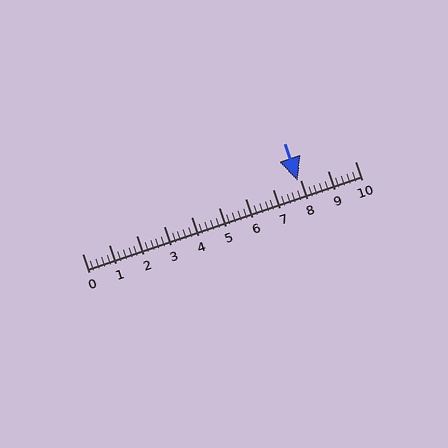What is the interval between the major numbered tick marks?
The major tick marks are spaced 1 units apart.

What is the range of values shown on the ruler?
The ruler shows values from 0 to 10.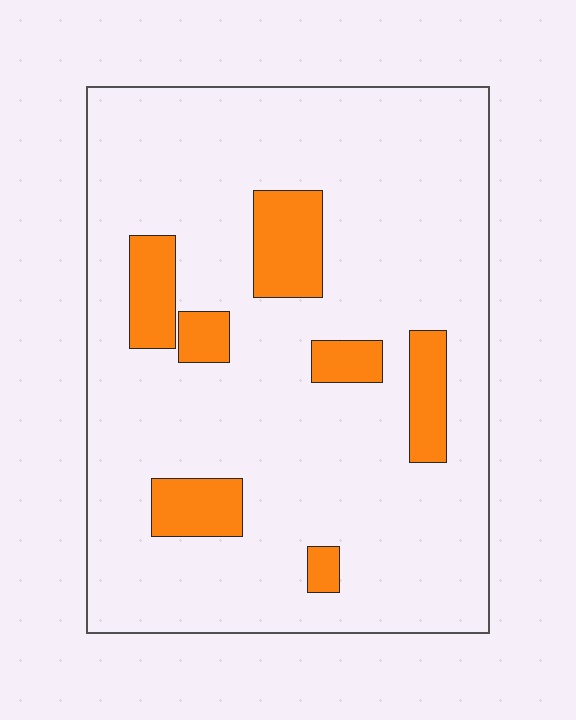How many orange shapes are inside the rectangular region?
7.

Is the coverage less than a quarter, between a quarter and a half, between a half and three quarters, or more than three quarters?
Less than a quarter.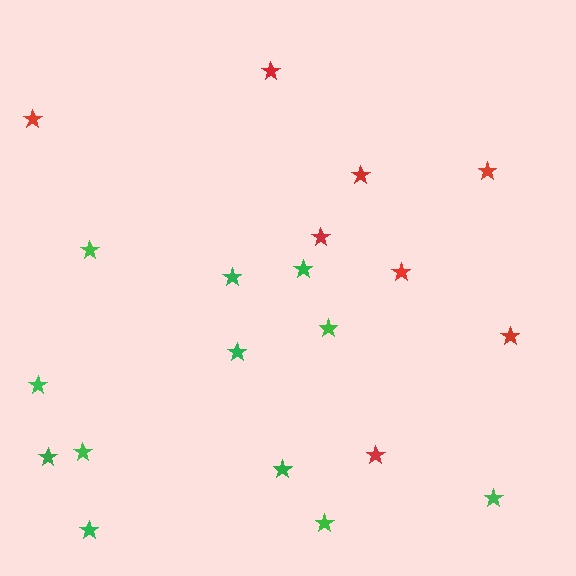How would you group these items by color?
There are 2 groups: one group of red stars (8) and one group of green stars (12).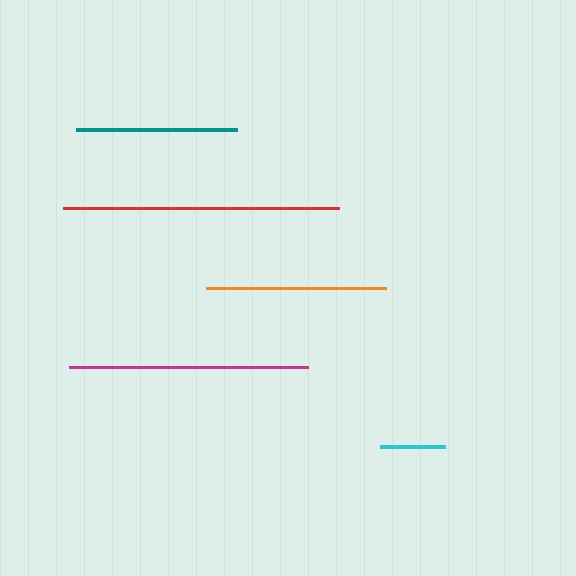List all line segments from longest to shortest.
From longest to shortest: red, magenta, orange, teal, cyan.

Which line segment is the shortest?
The cyan line is the shortest at approximately 65 pixels.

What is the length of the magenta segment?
The magenta segment is approximately 239 pixels long.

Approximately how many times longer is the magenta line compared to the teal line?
The magenta line is approximately 1.5 times the length of the teal line.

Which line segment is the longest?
The red line is the longest at approximately 277 pixels.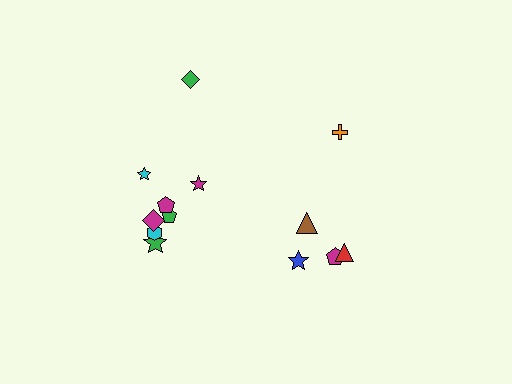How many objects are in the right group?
There are 5 objects.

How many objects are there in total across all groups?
There are 13 objects.